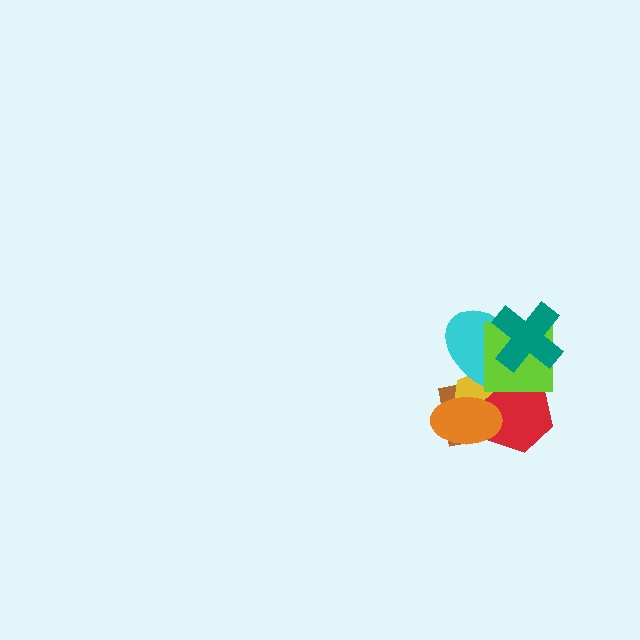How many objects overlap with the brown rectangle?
5 objects overlap with the brown rectangle.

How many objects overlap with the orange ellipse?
4 objects overlap with the orange ellipse.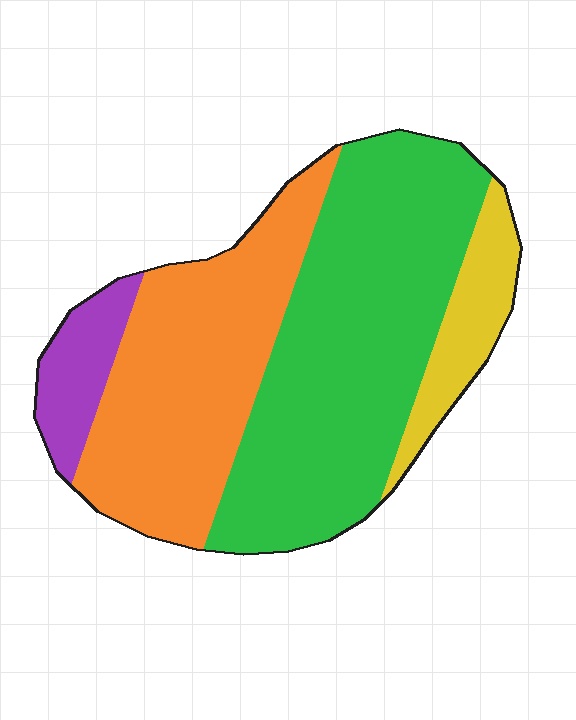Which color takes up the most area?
Green, at roughly 45%.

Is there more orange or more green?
Green.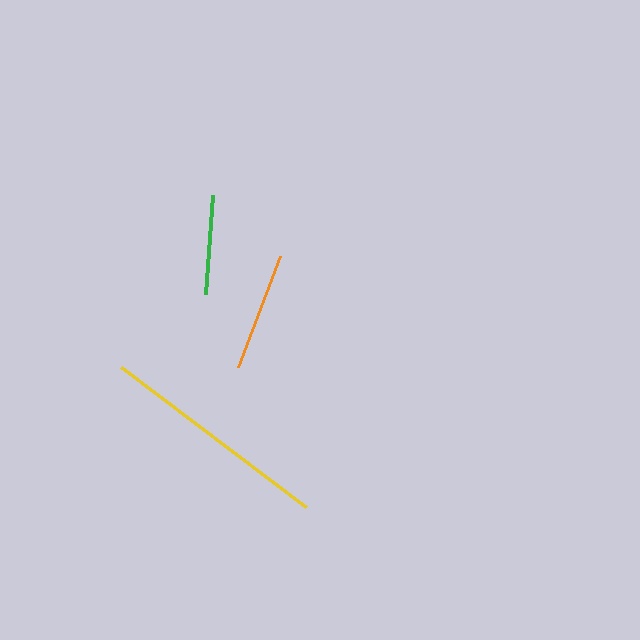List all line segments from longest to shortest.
From longest to shortest: yellow, orange, green.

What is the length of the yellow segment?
The yellow segment is approximately 231 pixels long.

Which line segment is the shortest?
The green line is the shortest at approximately 99 pixels.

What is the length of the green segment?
The green segment is approximately 99 pixels long.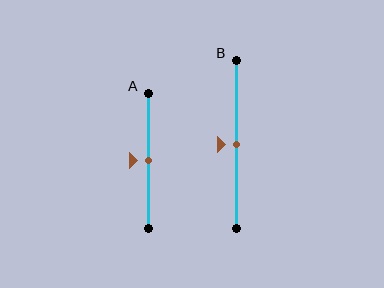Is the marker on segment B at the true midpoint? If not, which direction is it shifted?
Yes, the marker on segment B is at the true midpoint.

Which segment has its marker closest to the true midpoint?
Segment A has its marker closest to the true midpoint.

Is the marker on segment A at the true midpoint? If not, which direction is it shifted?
Yes, the marker on segment A is at the true midpoint.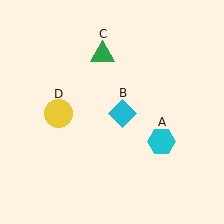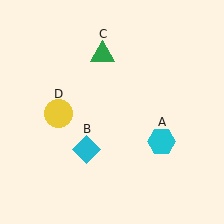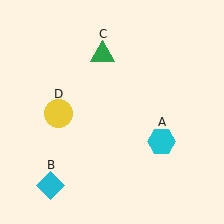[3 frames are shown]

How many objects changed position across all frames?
1 object changed position: cyan diamond (object B).